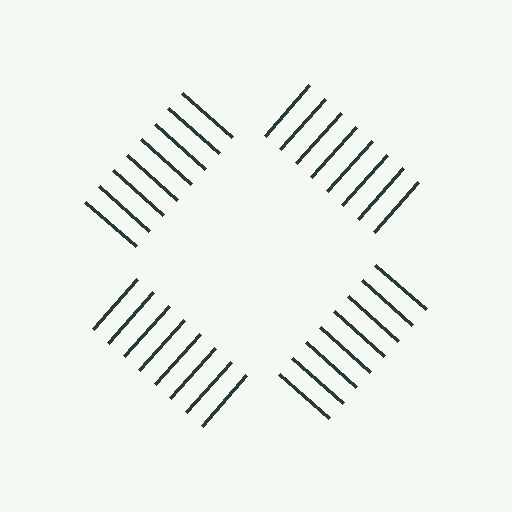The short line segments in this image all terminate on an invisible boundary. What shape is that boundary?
An illusory square — the line segments terminate on its edges but no continuous stroke is drawn.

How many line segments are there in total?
32 — 8 along each of the 4 edges.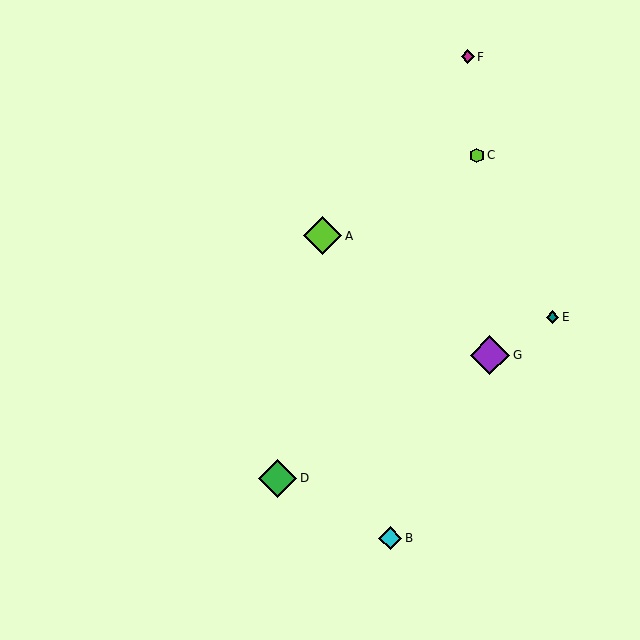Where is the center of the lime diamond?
The center of the lime diamond is at (322, 236).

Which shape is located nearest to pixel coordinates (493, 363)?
The purple diamond (labeled G) at (490, 355) is nearest to that location.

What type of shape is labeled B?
Shape B is a cyan diamond.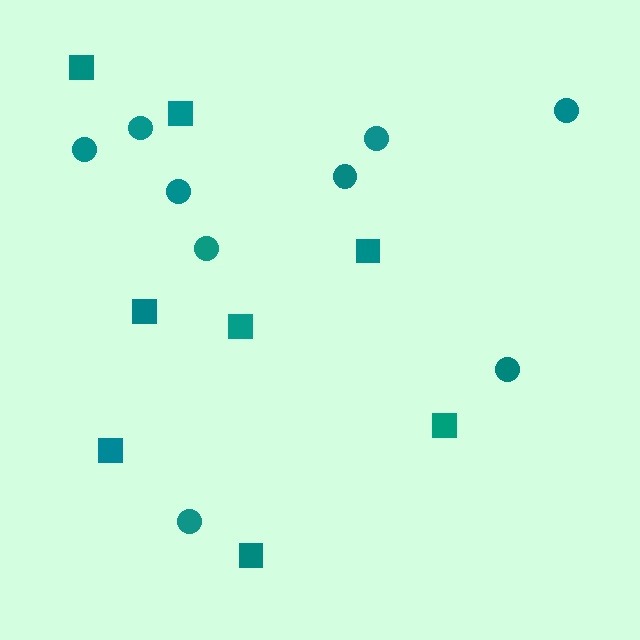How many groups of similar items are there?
There are 2 groups: one group of circles (9) and one group of squares (8).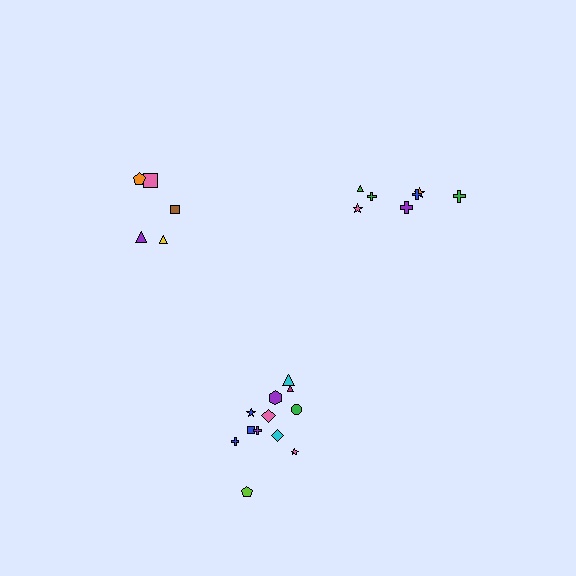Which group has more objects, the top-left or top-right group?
The top-right group.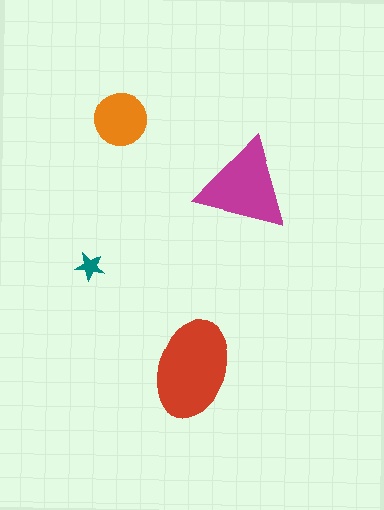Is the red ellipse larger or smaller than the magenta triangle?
Larger.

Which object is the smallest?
The teal star.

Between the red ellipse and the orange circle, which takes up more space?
The red ellipse.